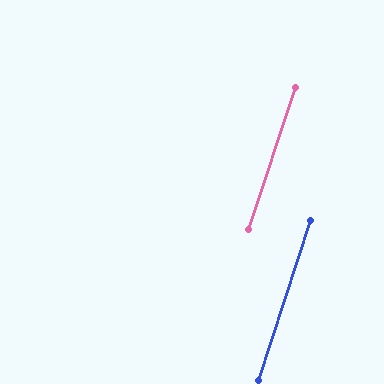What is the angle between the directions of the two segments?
Approximately 0 degrees.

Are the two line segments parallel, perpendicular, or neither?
Parallel — their directions differ by only 0.2°.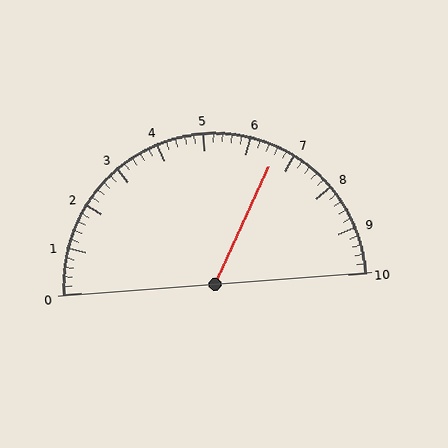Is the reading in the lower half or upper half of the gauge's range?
The reading is in the upper half of the range (0 to 10).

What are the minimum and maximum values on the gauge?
The gauge ranges from 0 to 10.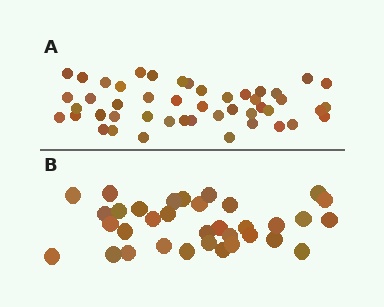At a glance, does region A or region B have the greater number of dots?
Region A (the top region) has more dots.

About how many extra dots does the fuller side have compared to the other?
Region A has approximately 15 more dots than region B.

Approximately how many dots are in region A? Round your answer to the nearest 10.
About 50 dots. (The exact count is 47, which rounds to 50.)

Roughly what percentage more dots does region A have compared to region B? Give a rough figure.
About 40% more.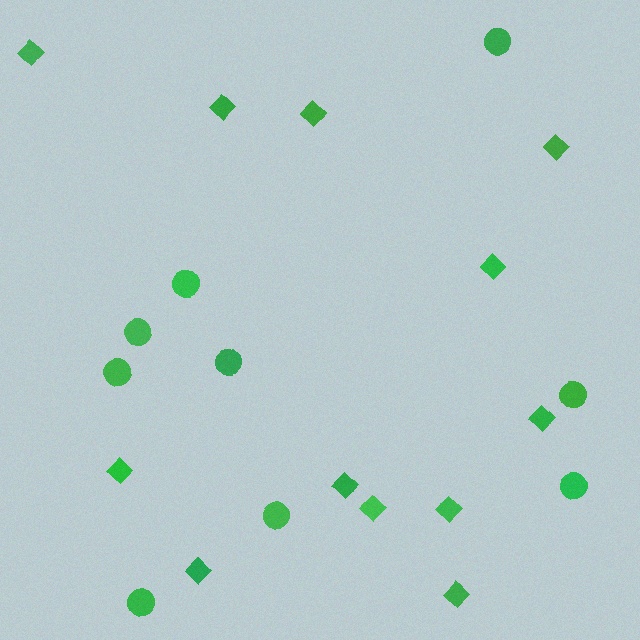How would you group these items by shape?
There are 2 groups: one group of diamonds (12) and one group of circles (9).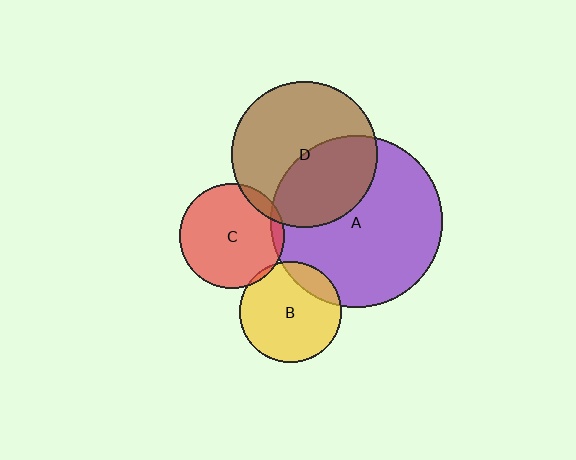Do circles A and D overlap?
Yes.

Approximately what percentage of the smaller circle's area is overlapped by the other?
Approximately 40%.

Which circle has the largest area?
Circle A (purple).